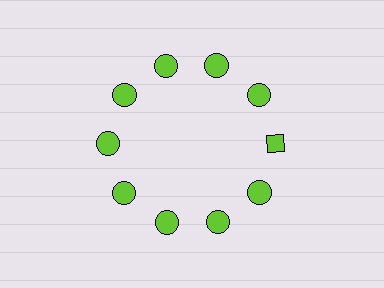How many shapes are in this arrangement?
There are 10 shapes arranged in a ring pattern.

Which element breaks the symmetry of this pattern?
The lime diamond at roughly the 3 o'clock position breaks the symmetry. All other shapes are lime circles.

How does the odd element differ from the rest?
It has a different shape: diamond instead of circle.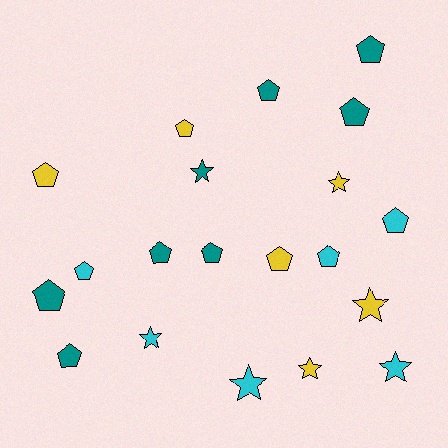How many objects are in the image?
There are 20 objects.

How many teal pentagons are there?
There are 7 teal pentagons.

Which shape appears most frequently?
Pentagon, with 13 objects.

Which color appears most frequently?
Teal, with 8 objects.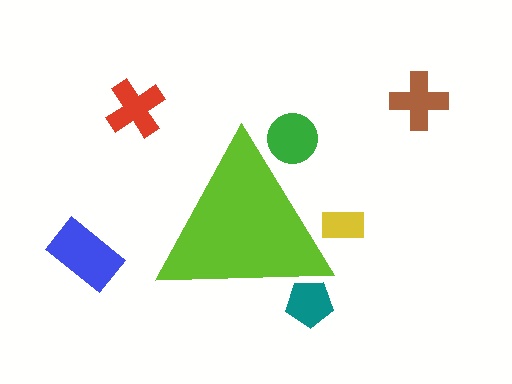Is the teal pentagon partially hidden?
Yes, the teal pentagon is partially hidden behind the lime triangle.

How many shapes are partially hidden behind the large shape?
3 shapes are partially hidden.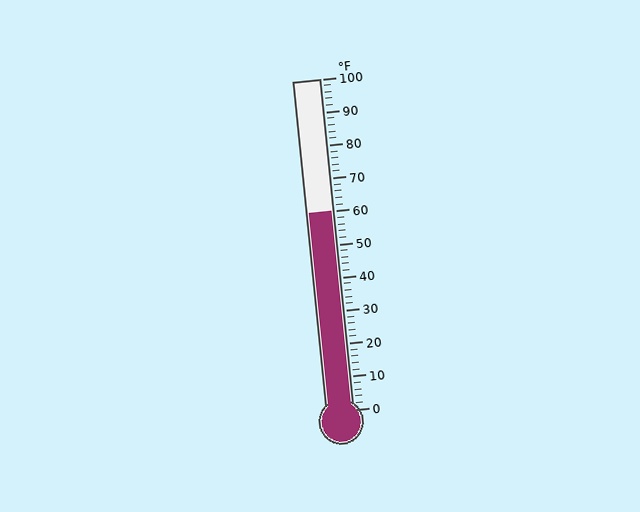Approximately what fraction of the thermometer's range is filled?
The thermometer is filled to approximately 60% of its range.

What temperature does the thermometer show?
The thermometer shows approximately 60°F.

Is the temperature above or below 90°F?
The temperature is below 90°F.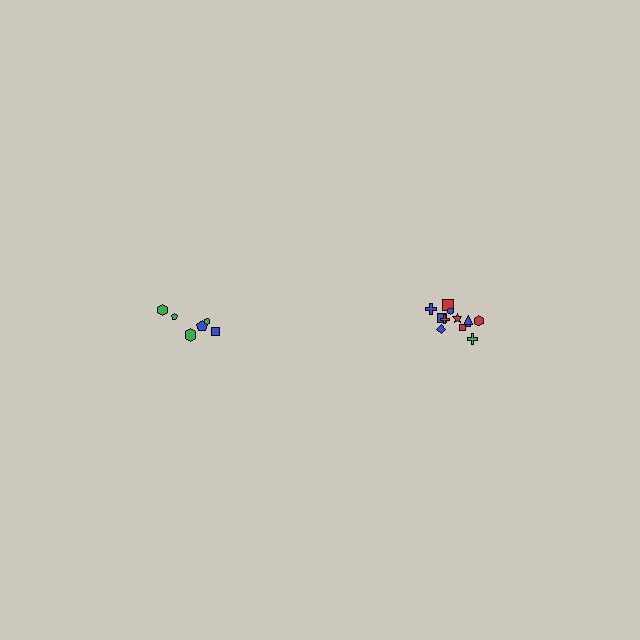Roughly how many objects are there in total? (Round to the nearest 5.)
Roughly 20 objects in total.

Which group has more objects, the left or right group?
The right group.